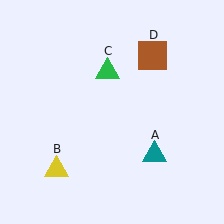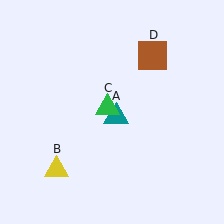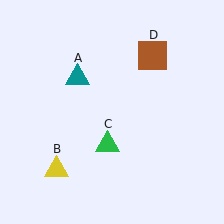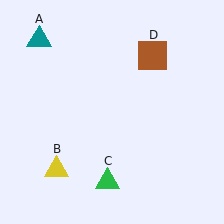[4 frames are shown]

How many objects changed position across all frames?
2 objects changed position: teal triangle (object A), green triangle (object C).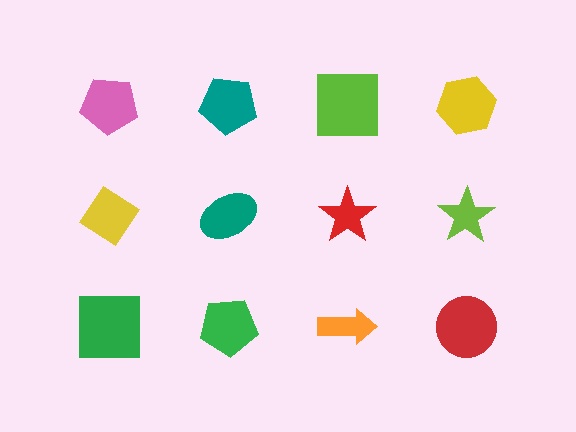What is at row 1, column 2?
A teal pentagon.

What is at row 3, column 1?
A green square.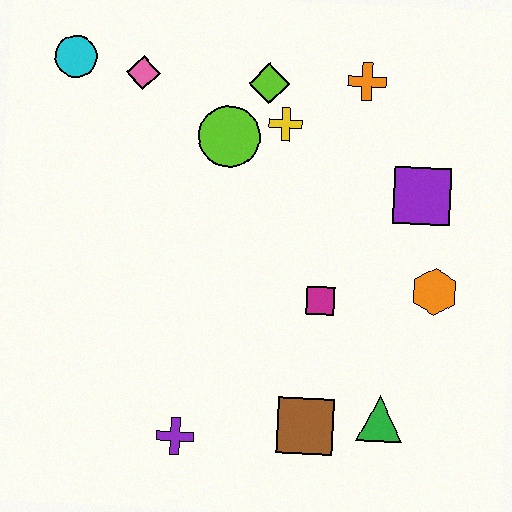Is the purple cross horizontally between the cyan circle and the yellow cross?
Yes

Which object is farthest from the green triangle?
The cyan circle is farthest from the green triangle.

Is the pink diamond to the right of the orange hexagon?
No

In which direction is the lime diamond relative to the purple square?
The lime diamond is to the left of the purple square.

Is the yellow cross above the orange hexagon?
Yes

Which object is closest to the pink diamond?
The cyan circle is closest to the pink diamond.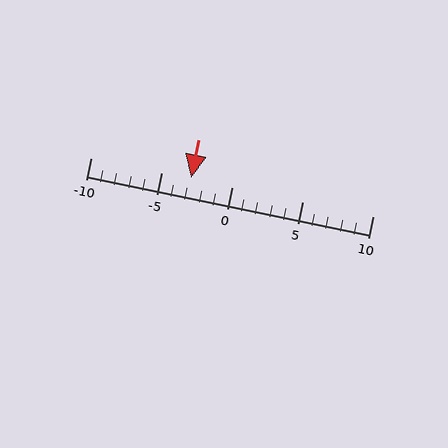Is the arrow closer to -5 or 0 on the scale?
The arrow is closer to -5.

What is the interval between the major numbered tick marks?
The major tick marks are spaced 5 units apart.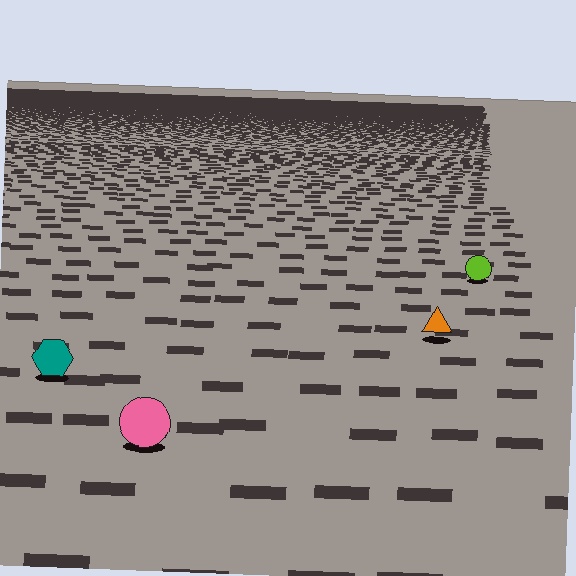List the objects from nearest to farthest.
From nearest to farthest: the pink circle, the teal hexagon, the orange triangle, the lime circle.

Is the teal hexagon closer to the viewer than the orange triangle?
Yes. The teal hexagon is closer — you can tell from the texture gradient: the ground texture is coarser near it.